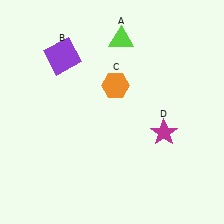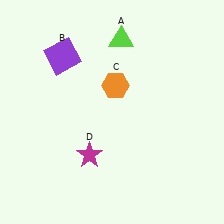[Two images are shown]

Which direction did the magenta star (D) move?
The magenta star (D) moved left.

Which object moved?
The magenta star (D) moved left.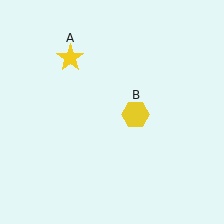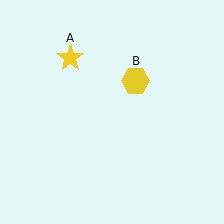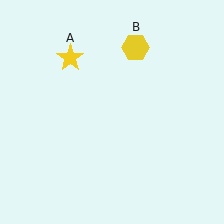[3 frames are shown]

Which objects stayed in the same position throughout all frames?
Yellow star (object A) remained stationary.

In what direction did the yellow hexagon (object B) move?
The yellow hexagon (object B) moved up.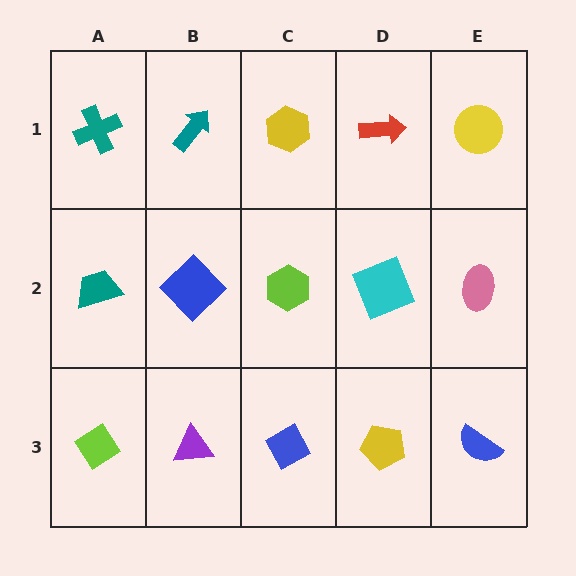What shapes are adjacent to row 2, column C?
A yellow hexagon (row 1, column C), a blue diamond (row 3, column C), a blue diamond (row 2, column B), a cyan square (row 2, column D).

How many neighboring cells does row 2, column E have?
3.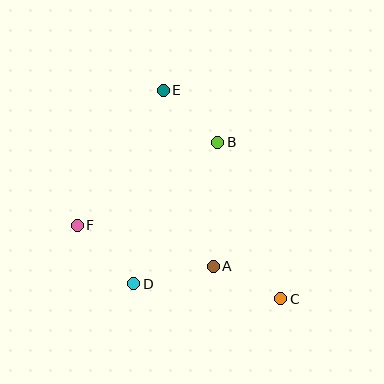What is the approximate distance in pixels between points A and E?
The distance between A and E is approximately 183 pixels.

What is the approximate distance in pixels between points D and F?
The distance between D and F is approximately 81 pixels.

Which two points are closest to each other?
Points A and C are closest to each other.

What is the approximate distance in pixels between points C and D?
The distance between C and D is approximately 148 pixels.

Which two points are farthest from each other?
Points C and E are farthest from each other.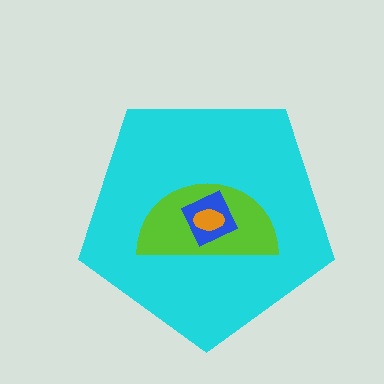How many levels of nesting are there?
4.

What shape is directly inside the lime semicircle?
The blue square.